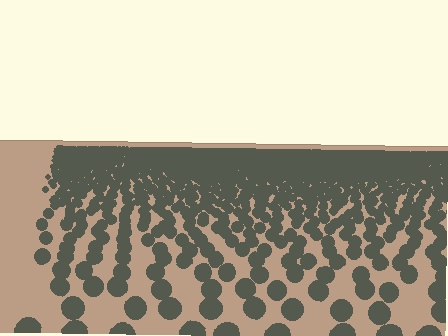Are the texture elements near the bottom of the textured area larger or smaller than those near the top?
Larger. Near the bottom, elements are closer to the viewer and appear at a bigger on-screen size.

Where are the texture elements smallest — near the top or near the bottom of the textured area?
Near the top.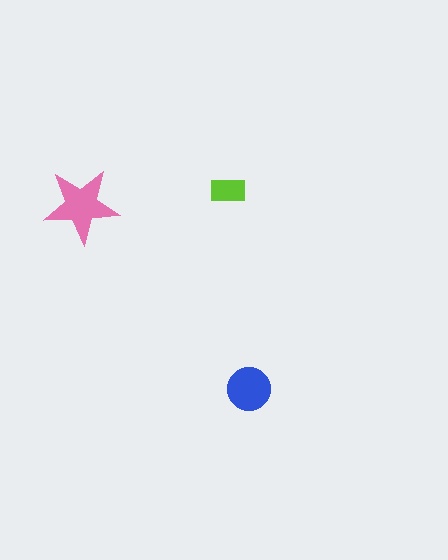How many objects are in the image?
There are 3 objects in the image.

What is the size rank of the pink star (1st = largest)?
1st.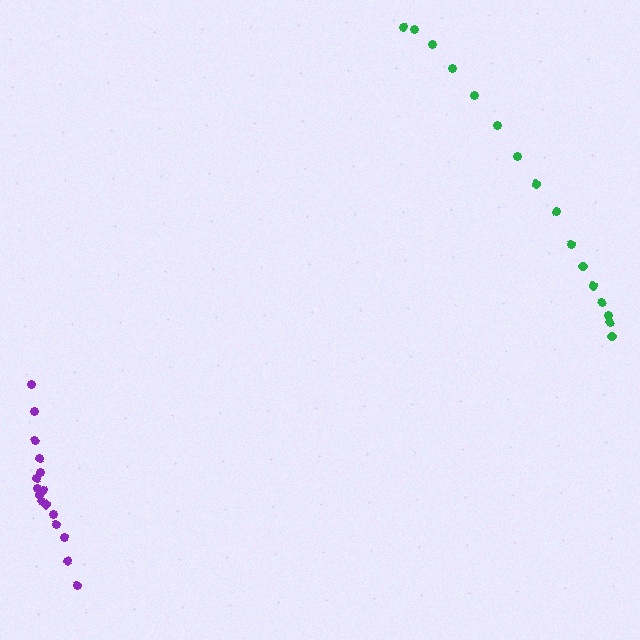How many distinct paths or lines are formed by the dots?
There are 2 distinct paths.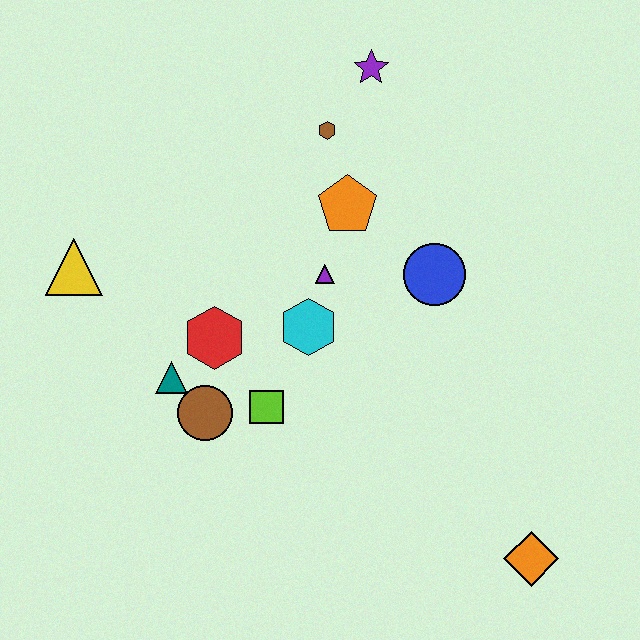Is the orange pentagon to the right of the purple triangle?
Yes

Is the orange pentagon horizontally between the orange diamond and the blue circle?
No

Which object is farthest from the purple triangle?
The orange diamond is farthest from the purple triangle.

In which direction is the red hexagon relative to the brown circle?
The red hexagon is above the brown circle.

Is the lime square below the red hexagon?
Yes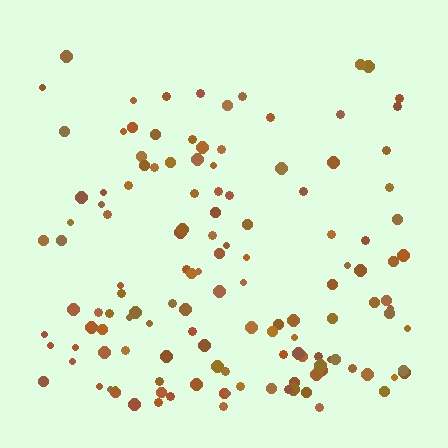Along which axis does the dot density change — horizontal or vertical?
Vertical.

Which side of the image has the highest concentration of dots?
The bottom.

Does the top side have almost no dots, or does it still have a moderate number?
Still a moderate number, just noticeably fewer than the bottom.